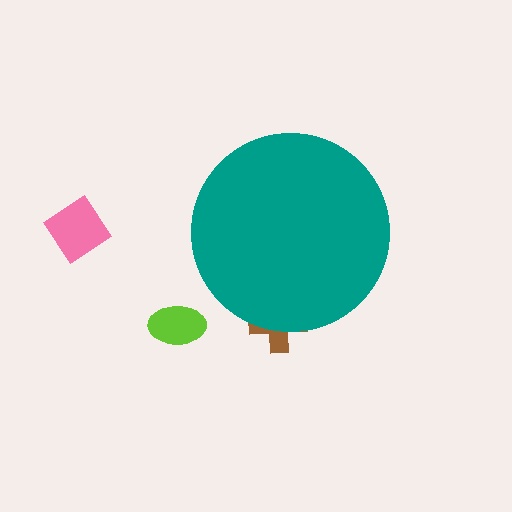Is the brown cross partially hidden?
Yes, the brown cross is partially hidden behind the teal circle.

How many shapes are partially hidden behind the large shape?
1 shape is partially hidden.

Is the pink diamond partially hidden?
No, the pink diamond is fully visible.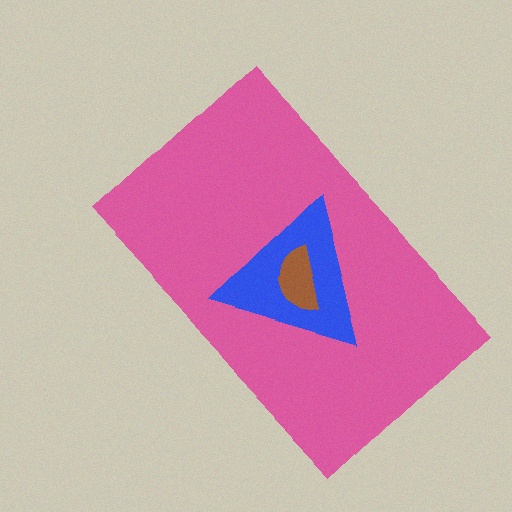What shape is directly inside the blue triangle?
The brown semicircle.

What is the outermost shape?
The pink rectangle.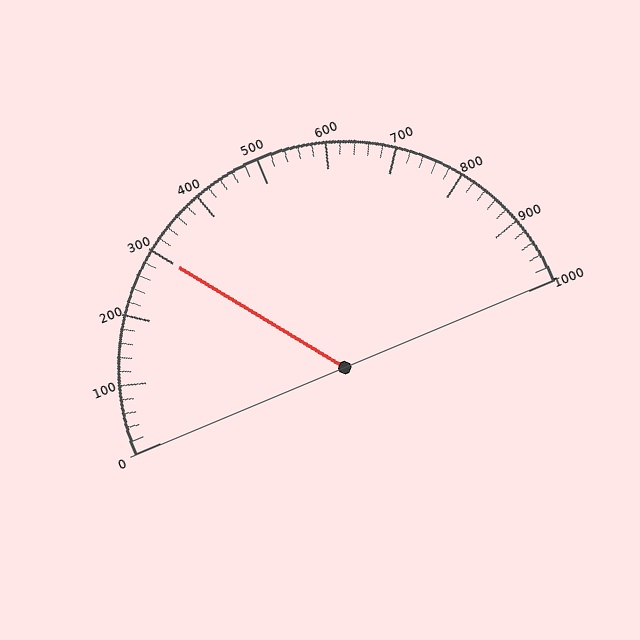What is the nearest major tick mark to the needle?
The nearest major tick mark is 300.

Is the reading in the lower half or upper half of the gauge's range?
The reading is in the lower half of the range (0 to 1000).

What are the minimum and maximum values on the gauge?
The gauge ranges from 0 to 1000.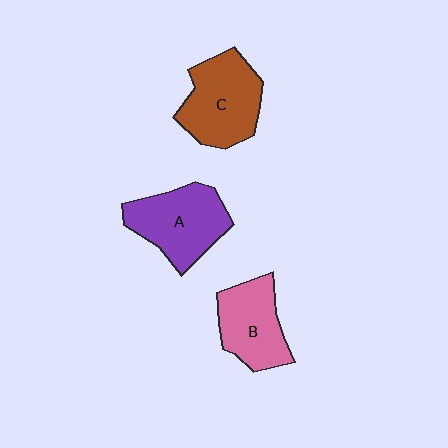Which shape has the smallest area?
Shape B (pink).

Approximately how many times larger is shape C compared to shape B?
Approximately 1.2 times.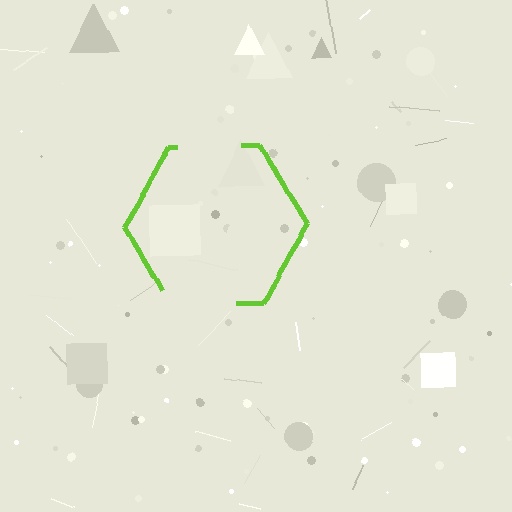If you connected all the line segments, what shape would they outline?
They would outline a hexagon.